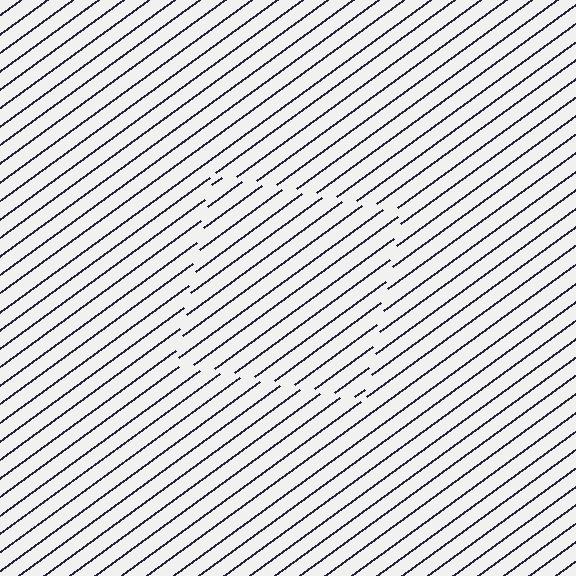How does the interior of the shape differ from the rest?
The interior of the shape contains the same grating, shifted by half a period — the contour is defined by the phase discontinuity where line-ends from the inner and outer gratings abut.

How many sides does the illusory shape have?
4 sides — the line-ends trace a square.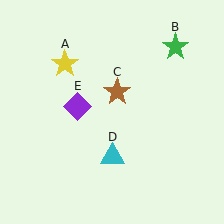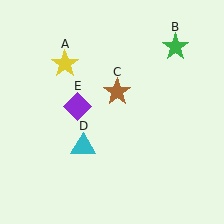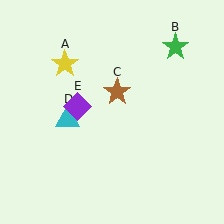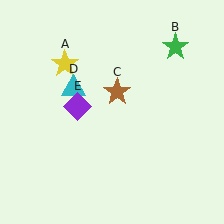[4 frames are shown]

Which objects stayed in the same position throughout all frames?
Yellow star (object A) and green star (object B) and brown star (object C) and purple diamond (object E) remained stationary.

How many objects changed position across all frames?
1 object changed position: cyan triangle (object D).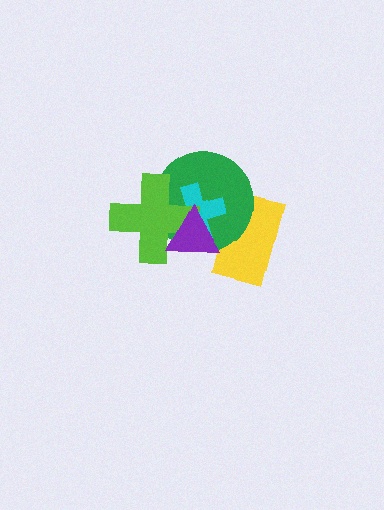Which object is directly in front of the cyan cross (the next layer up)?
The lime cross is directly in front of the cyan cross.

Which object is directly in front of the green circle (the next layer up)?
The cyan cross is directly in front of the green circle.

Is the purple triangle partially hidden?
No, no other shape covers it.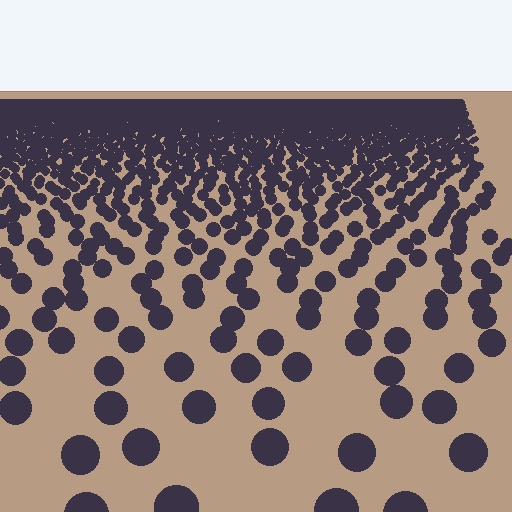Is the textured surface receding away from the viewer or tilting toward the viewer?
The surface is receding away from the viewer. Texture elements get smaller and denser toward the top.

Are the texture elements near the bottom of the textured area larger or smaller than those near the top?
Larger. Near the bottom, elements are closer to the viewer and appear at a bigger on-screen size.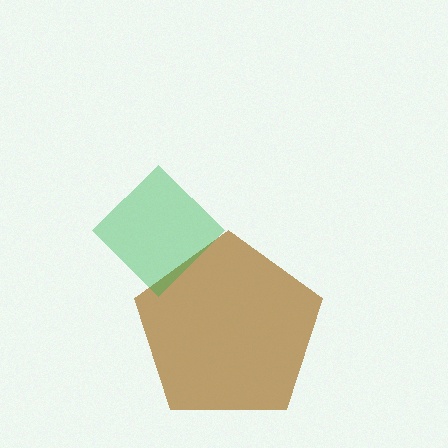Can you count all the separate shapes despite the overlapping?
Yes, there are 2 separate shapes.